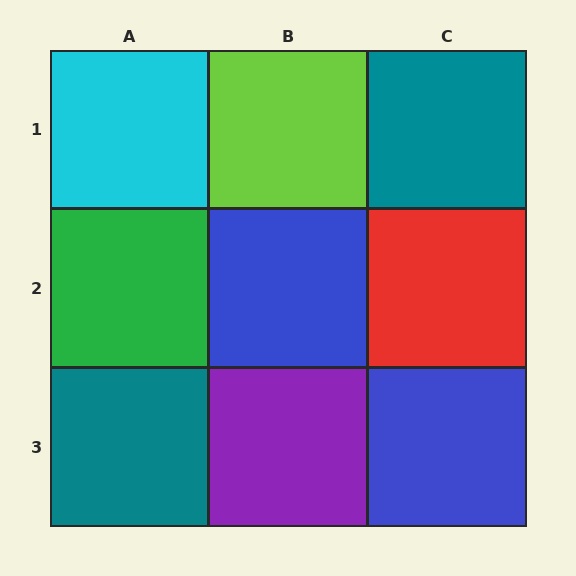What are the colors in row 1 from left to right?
Cyan, lime, teal.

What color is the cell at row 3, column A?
Teal.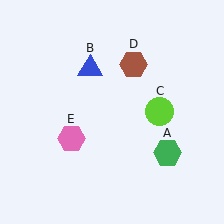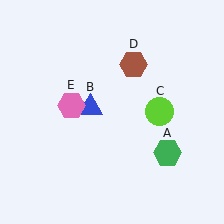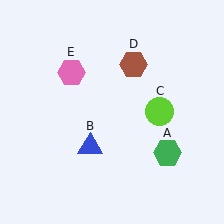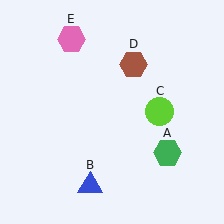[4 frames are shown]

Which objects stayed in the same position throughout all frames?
Green hexagon (object A) and lime circle (object C) and brown hexagon (object D) remained stationary.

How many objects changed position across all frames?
2 objects changed position: blue triangle (object B), pink hexagon (object E).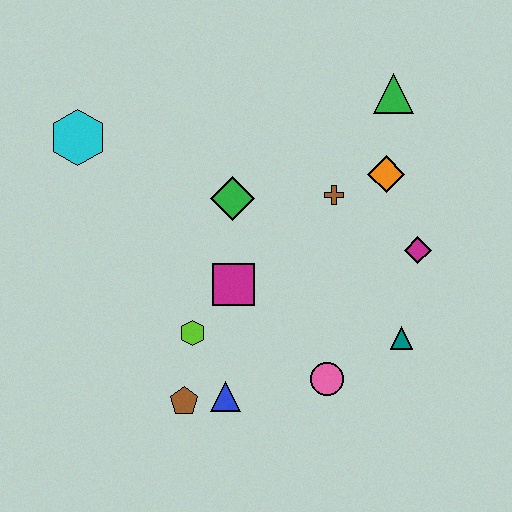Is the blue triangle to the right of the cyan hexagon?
Yes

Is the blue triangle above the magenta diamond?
No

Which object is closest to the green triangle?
The orange diamond is closest to the green triangle.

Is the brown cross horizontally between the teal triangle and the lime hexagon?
Yes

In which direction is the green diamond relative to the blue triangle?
The green diamond is above the blue triangle.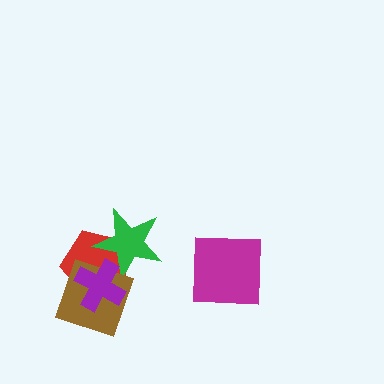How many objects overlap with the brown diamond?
3 objects overlap with the brown diamond.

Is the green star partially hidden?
Yes, it is partially covered by another shape.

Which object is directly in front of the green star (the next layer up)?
The brown diamond is directly in front of the green star.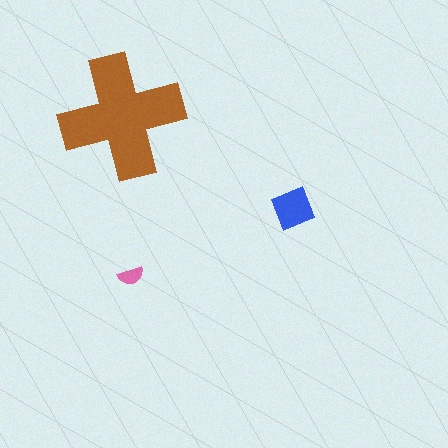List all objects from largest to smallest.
The brown cross, the blue diamond, the pink semicircle.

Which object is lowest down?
The pink semicircle is bottommost.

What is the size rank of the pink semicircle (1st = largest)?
3rd.